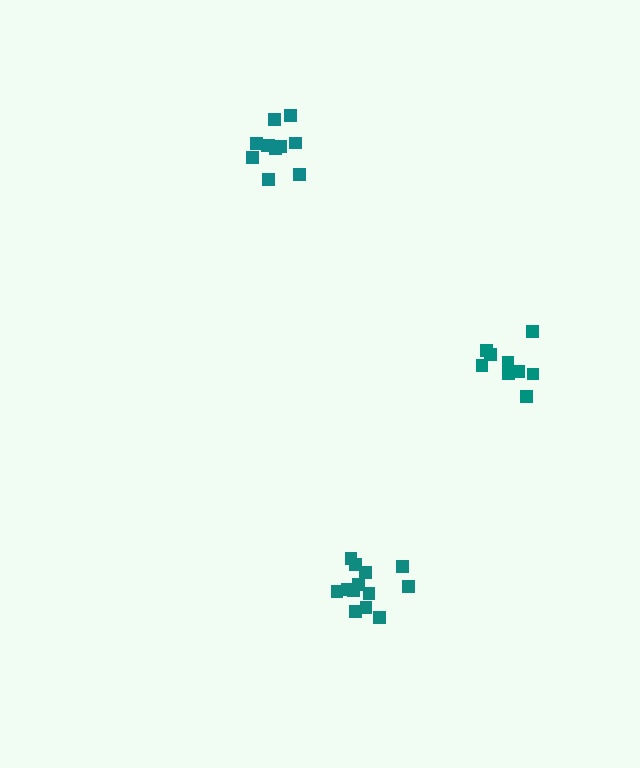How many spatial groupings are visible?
There are 3 spatial groupings.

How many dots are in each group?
Group 1: 9 dots, Group 2: 11 dots, Group 3: 13 dots (33 total).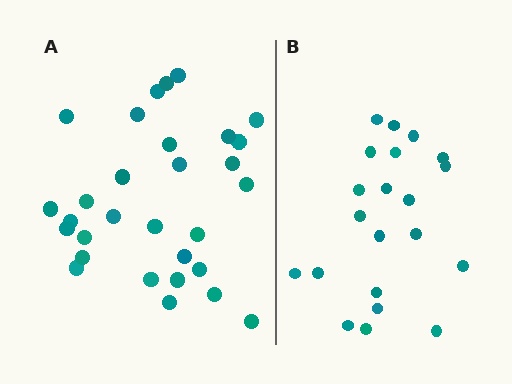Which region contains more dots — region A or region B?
Region A (the left region) has more dots.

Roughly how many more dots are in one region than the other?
Region A has roughly 8 or so more dots than region B.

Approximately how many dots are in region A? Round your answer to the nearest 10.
About 30 dots.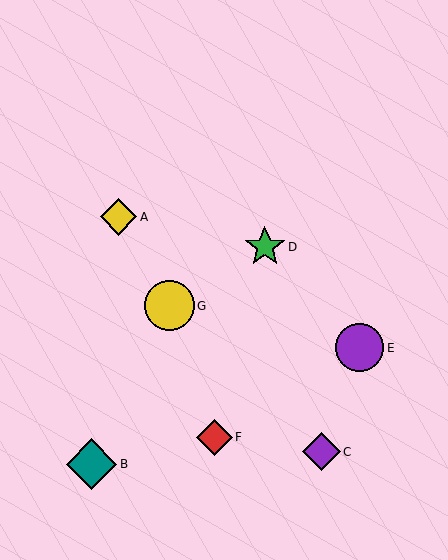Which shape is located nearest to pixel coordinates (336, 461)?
The purple diamond (labeled C) at (321, 452) is nearest to that location.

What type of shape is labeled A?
Shape A is a yellow diamond.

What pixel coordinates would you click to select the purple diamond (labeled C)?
Click at (321, 452) to select the purple diamond C.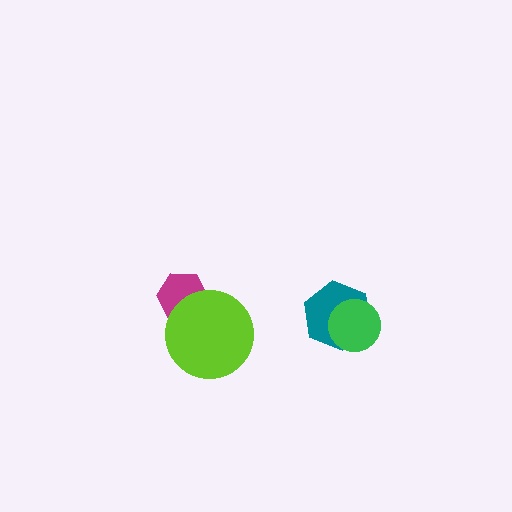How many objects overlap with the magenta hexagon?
1 object overlaps with the magenta hexagon.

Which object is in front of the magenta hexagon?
The lime circle is in front of the magenta hexagon.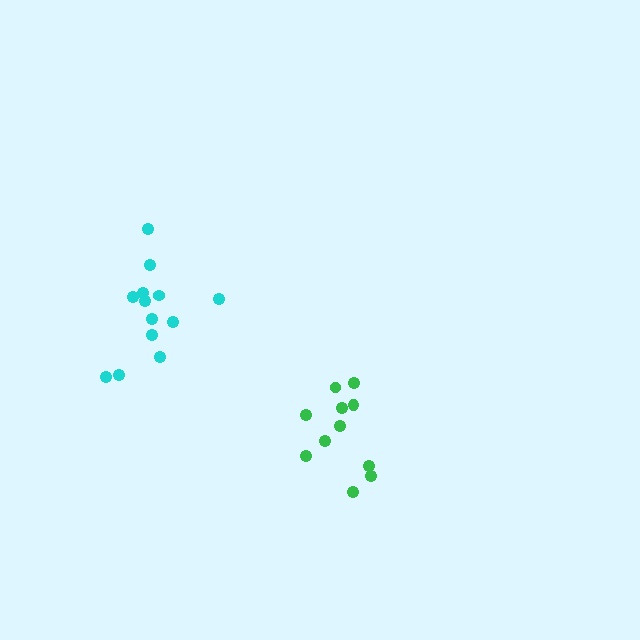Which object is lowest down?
The green cluster is bottommost.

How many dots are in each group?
Group 1: 13 dots, Group 2: 11 dots (24 total).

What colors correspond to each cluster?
The clusters are colored: cyan, green.